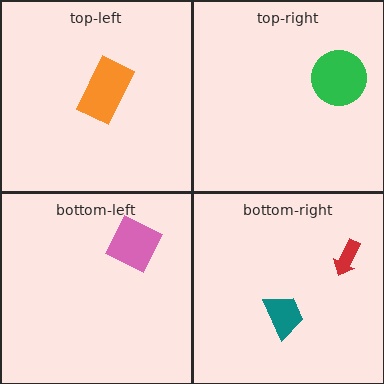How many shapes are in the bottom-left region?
1.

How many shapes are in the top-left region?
1.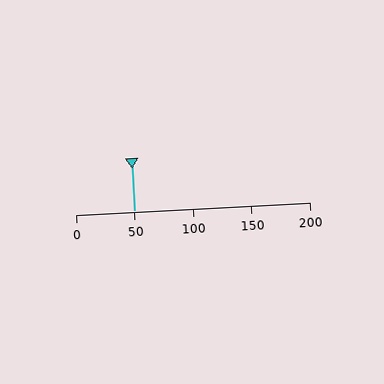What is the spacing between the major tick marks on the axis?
The major ticks are spaced 50 apart.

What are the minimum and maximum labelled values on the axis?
The axis runs from 0 to 200.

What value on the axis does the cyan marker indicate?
The marker indicates approximately 50.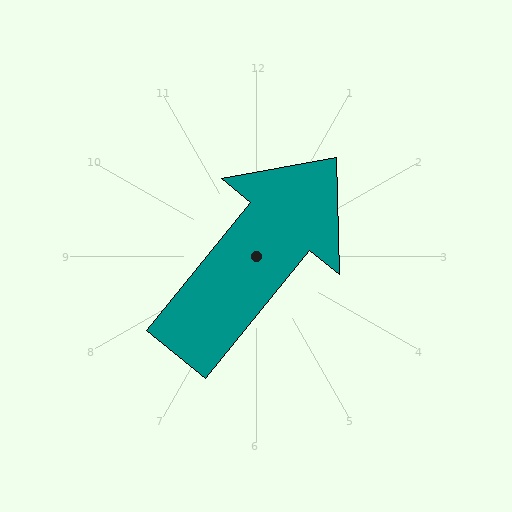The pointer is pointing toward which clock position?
Roughly 1 o'clock.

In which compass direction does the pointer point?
Northeast.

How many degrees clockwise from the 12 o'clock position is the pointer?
Approximately 39 degrees.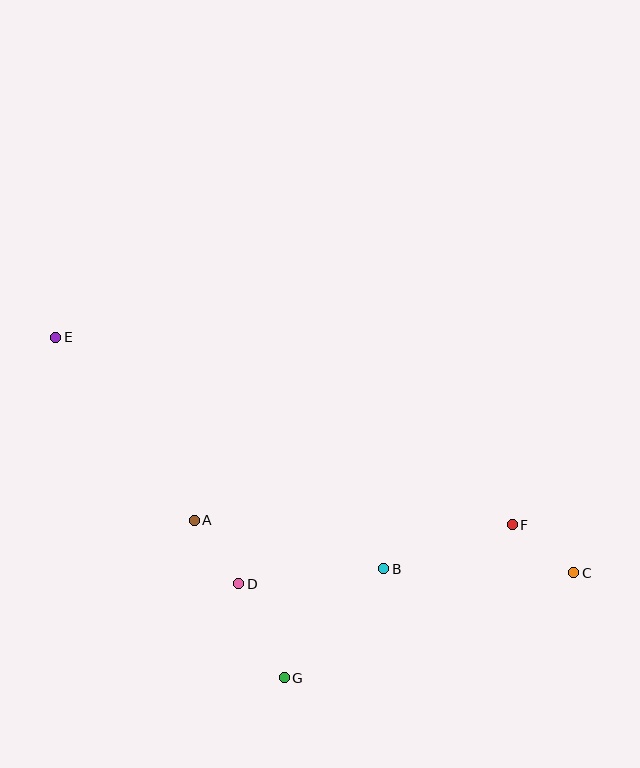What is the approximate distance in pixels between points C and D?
The distance between C and D is approximately 335 pixels.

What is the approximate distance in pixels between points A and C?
The distance between A and C is approximately 383 pixels.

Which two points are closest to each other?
Points A and D are closest to each other.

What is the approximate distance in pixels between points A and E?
The distance between A and E is approximately 229 pixels.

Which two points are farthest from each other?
Points C and E are farthest from each other.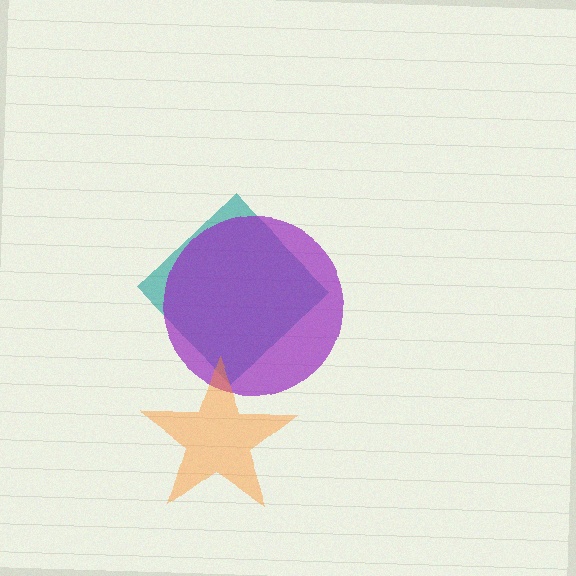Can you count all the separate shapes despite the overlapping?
Yes, there are 3 separate shapes.